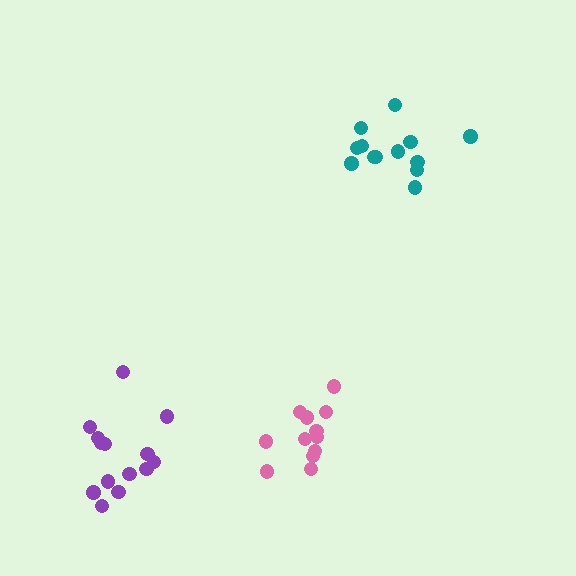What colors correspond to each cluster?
The clusters are colored: pink, teal, purple.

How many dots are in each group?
Group 1: 12 dots, Group 2: 13 dots, Group 3: 14 dots (39 total).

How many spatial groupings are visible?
There are 3 spatial groupings.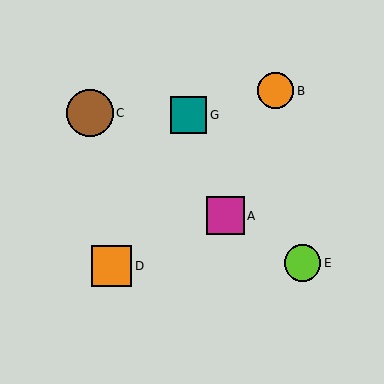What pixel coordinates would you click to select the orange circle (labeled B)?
Click at (276, 91) to select the orange circle B.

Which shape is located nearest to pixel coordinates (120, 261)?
The orange square (labeled D) at (112, 266) is nearest to that location.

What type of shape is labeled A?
Shape A is a magenta square.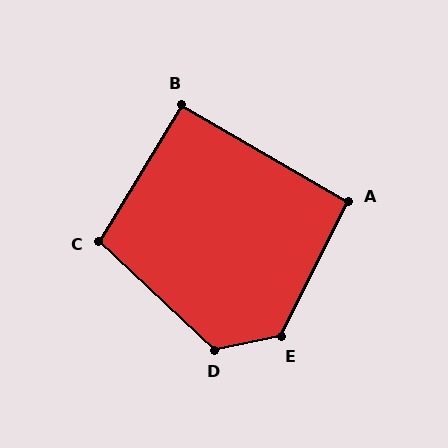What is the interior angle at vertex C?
Approximately 102 degrees (obtuse).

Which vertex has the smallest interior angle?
B, at approximately 91 degrees.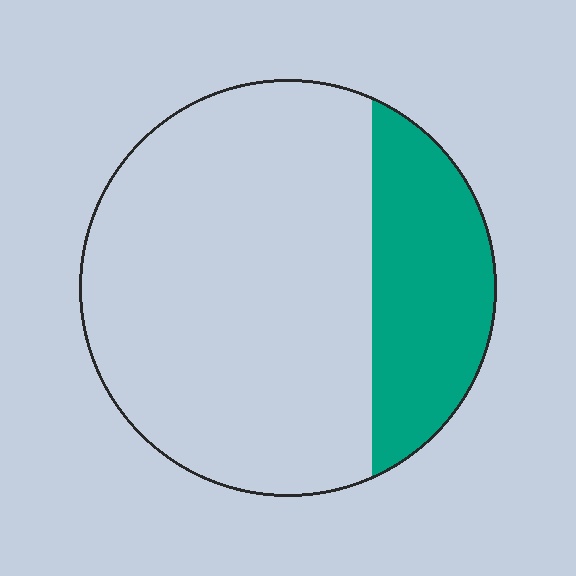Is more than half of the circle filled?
No.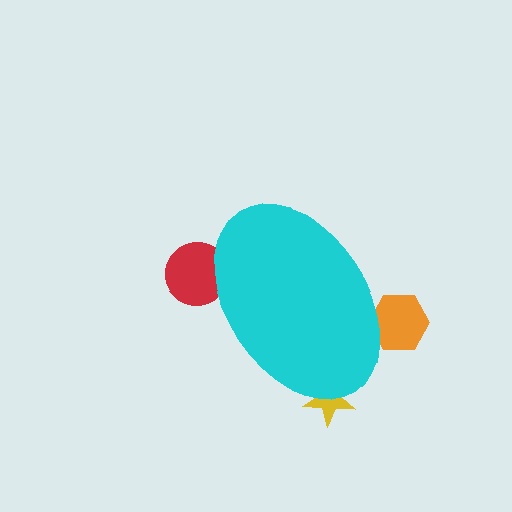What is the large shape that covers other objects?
A cyan ellipse.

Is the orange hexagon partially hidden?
Yes, the orange hexagon is partially hidden behind the cyan ellipse.